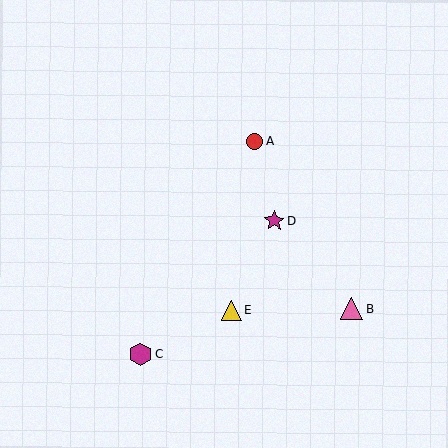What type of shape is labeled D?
Shape D is a magenta star.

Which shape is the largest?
The pink triangle (labeled B) is the largest.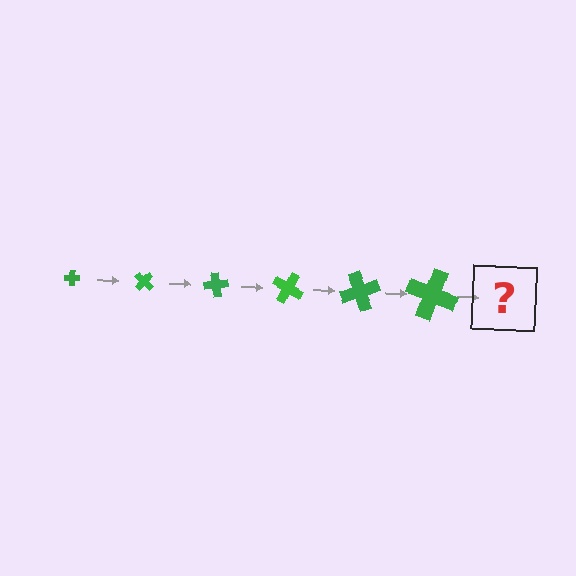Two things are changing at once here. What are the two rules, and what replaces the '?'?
The two rules are that the cross grows larger each step and it rotates 40 degrees each step. The '?' should be a cross, larger than the previous one and rotated 240 degrees from the start.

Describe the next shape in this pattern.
It should be a cross, larger than the previous one and rotated 240 degrees from the start.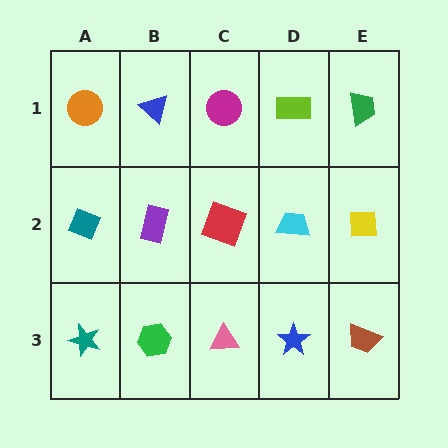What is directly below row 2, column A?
A teal star.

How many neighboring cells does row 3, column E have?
2.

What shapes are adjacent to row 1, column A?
A teal diamond (row 2, column A), a blue triangle (row 1, column B).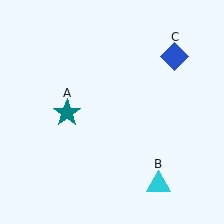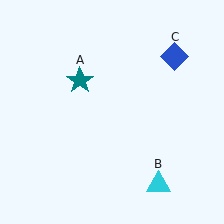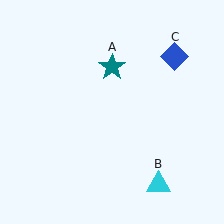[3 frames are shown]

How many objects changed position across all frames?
1 object changed position: teal star (object A).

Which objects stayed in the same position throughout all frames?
Cyan triangle (object B) and blue diamond (object C) remained stationary.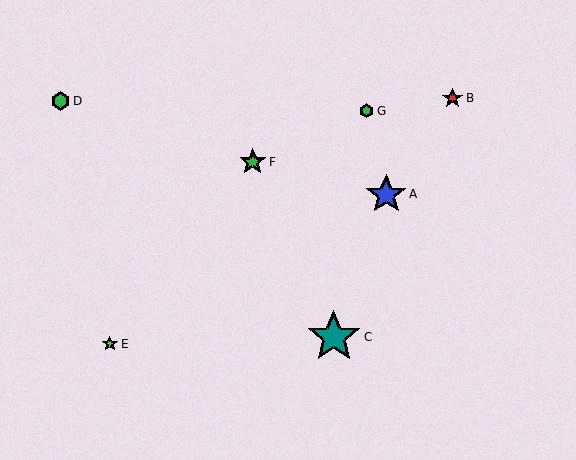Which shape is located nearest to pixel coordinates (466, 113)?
The red star (labeled B) at (452, 98) is nearest to that location.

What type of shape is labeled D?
Shape D is a green hexagon.